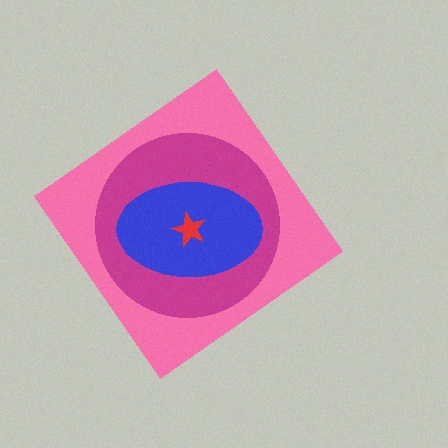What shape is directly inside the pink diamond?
The magenta circle.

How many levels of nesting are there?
4.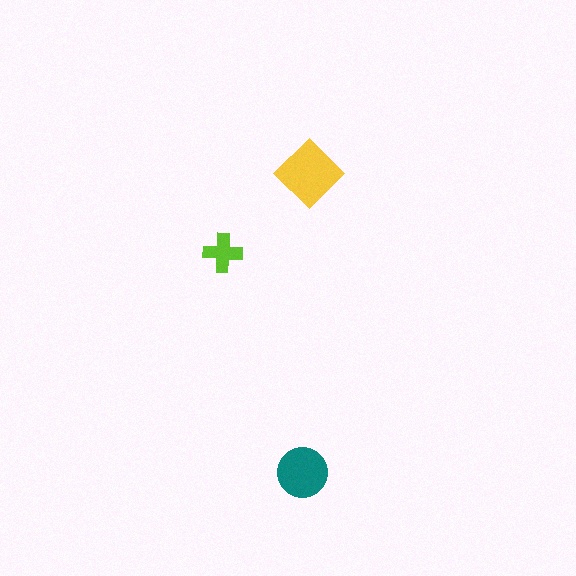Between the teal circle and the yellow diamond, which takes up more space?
The yellow diamond.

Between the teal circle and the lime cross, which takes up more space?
The teal circle.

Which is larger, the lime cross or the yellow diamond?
The yellow diamond.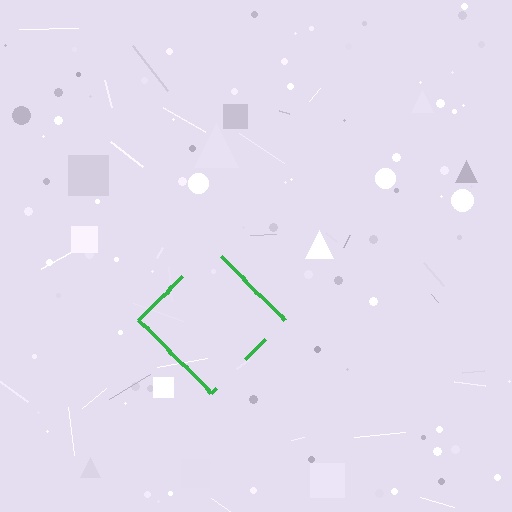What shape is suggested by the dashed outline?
The dashed outline suggests a diamond.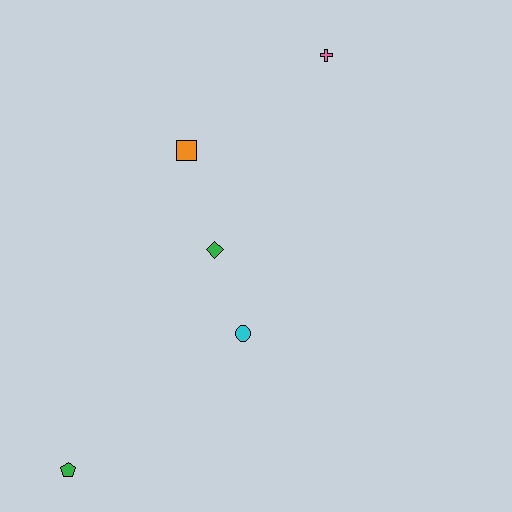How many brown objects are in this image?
There are no brown objects.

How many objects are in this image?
There are 5 objects.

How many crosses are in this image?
There is 1 cross.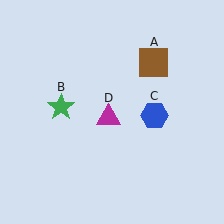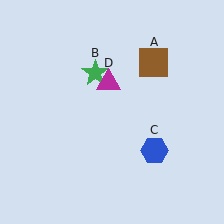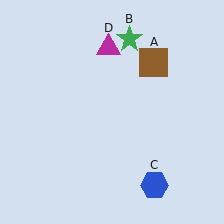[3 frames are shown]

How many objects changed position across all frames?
3 objects changed position: green star (object B), blue hexagon (object C), magenta triangle (object D).